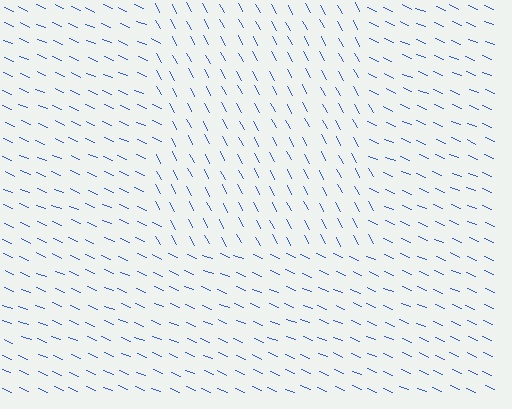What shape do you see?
I see a rectangle.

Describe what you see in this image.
The image is filled with small blue line segments. A rectangle region in the image has lines oriented differently from the surrounding lines, creating a visible texture boundary.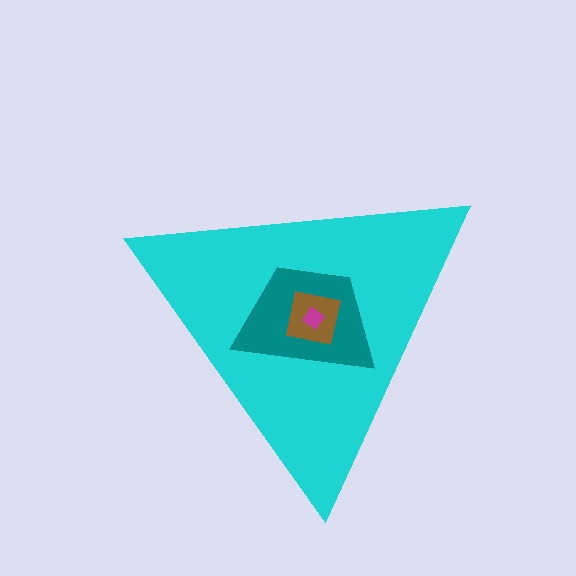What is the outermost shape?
The cyan triangle.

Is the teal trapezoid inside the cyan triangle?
Yes.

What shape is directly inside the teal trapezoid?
The brown square.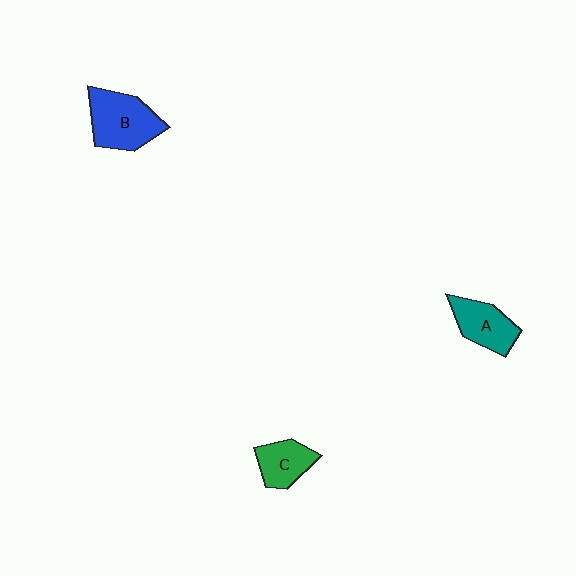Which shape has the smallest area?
Shape C (green).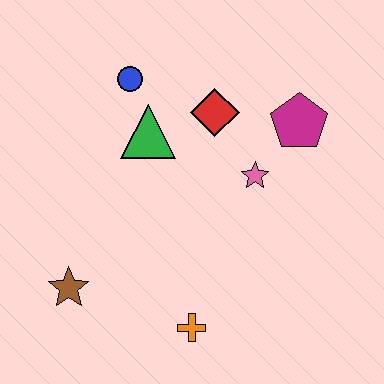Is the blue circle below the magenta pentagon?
No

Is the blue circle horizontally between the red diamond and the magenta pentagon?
No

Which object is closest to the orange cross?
The brown star is closest to the orange cross.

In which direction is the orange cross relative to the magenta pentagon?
The orange cross is below the magenta pentagon.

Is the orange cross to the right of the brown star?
Yes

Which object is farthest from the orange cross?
The blue circle is farthest from the orange cross.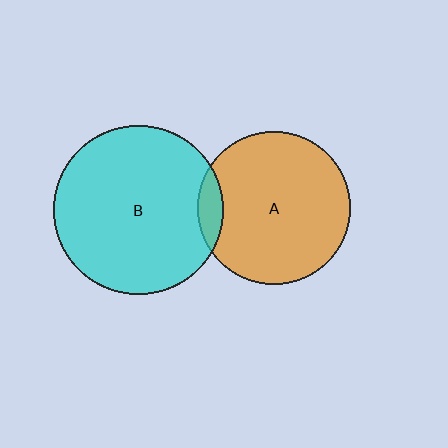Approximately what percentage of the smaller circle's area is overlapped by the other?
Approximately 10%.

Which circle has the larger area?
Circle B (cyan).